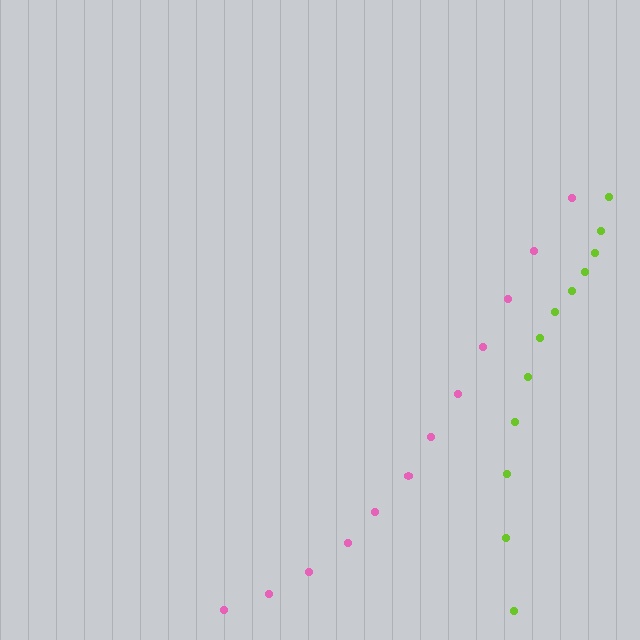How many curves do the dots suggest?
There are 2 distinct paths.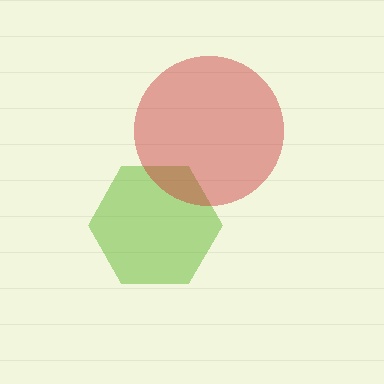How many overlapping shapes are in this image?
There are 2 overlapping shapes in the image.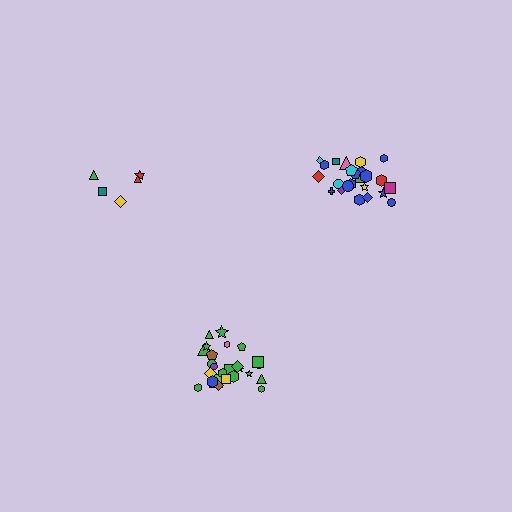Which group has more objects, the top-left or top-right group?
The top-right group.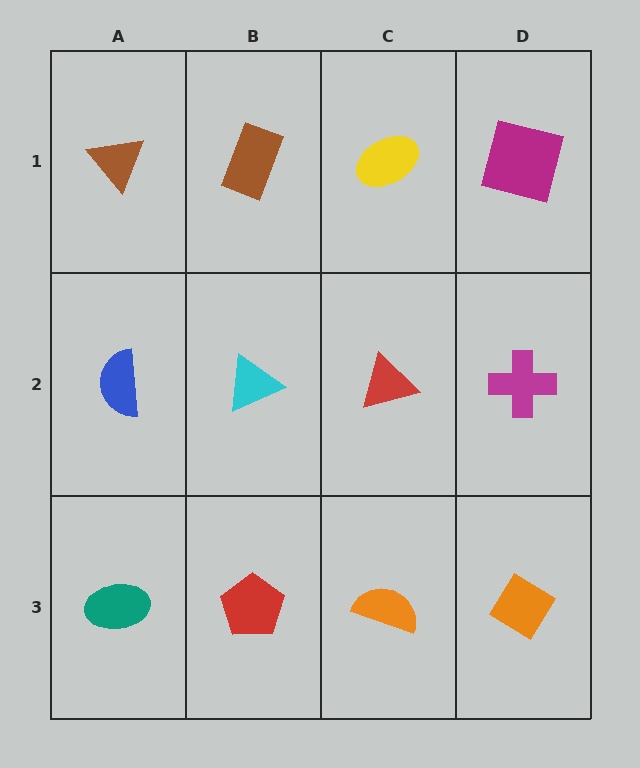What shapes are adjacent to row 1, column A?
A blue semicircle (row 2, column A), a brown rectangle (row 1, column B).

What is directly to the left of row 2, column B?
A blue semicircle.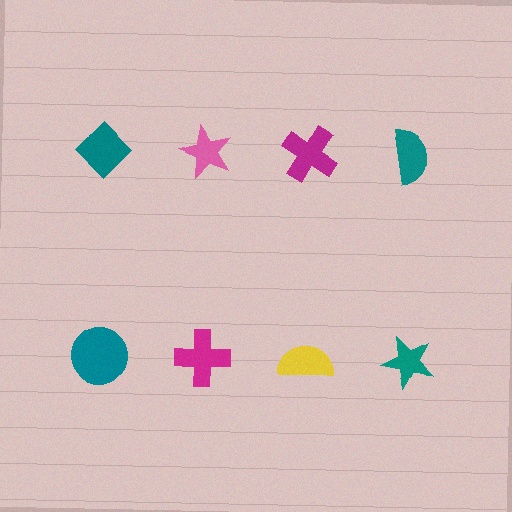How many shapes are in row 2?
4 shapes.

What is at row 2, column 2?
A magenta cross.